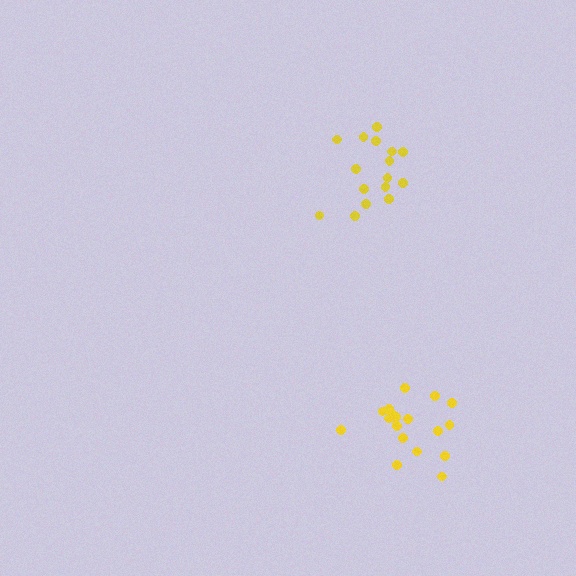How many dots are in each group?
Group 1: 20 dots, Group 2: 16 dots (36 total).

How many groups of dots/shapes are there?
There are 2 groups.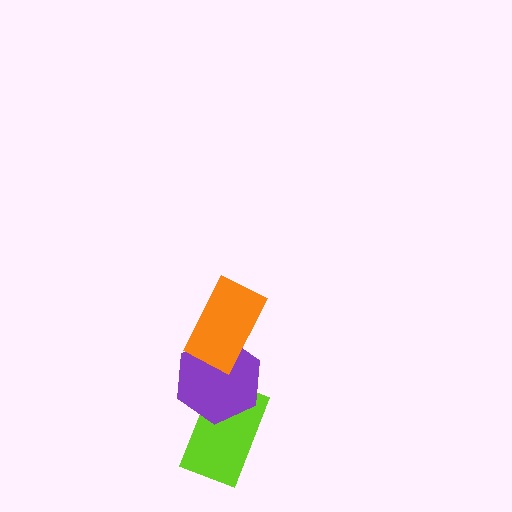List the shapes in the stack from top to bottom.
From top to bottom: the orange rectangle, the purple hexagon, the lime rectangle.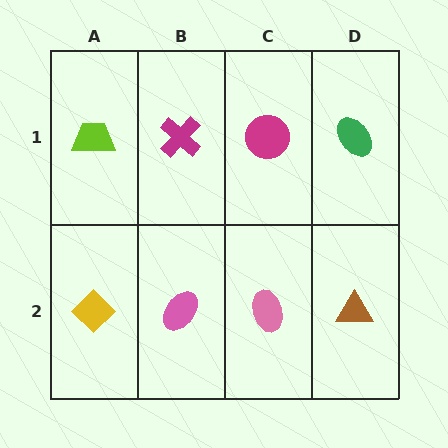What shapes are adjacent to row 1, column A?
A yellow diamond (row 2, column A), a magenta cross (row 1, column B).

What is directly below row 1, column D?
A brown triangle.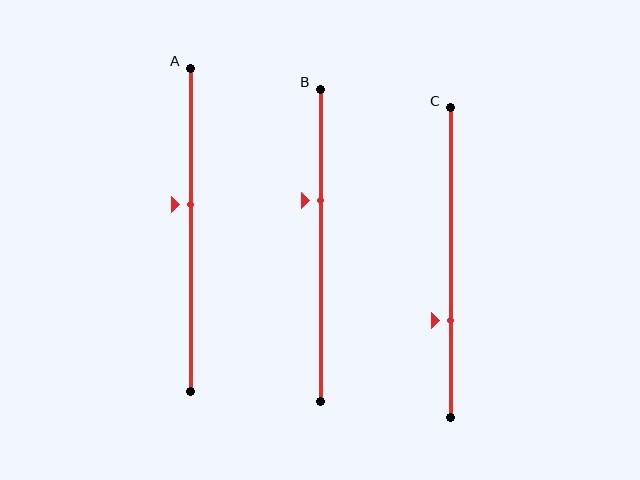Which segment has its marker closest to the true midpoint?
Segment A has its marker closest to the true midpoint.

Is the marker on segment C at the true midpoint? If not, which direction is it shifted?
No, the marker on segment C is shifted downward by about 19% of the segment length.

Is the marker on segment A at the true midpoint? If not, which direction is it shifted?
No, the marker on segment A is shifted upward by about 8% of the segment length.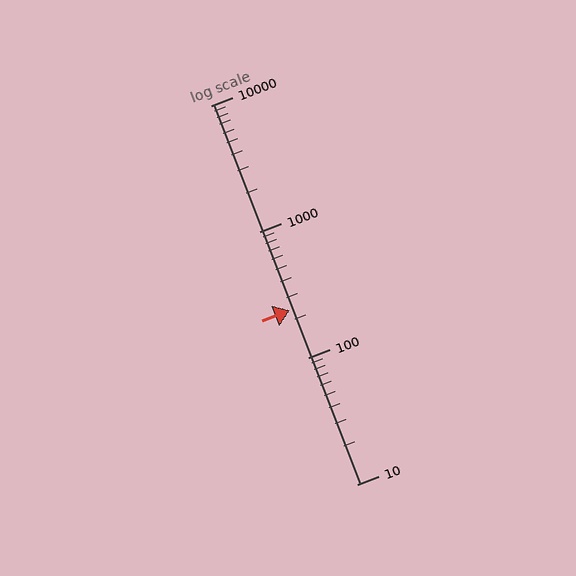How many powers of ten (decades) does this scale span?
The scale spans 3 decades, from 10 to 10000.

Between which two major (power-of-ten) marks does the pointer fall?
The pointer is between 100 and 1000.